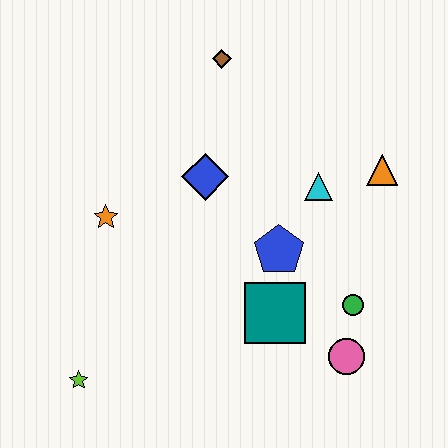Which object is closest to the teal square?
The blue pentagon is closest to the teal square.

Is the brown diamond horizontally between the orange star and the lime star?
No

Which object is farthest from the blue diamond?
The lime star is farthest from the blue diamond.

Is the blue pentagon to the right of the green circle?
No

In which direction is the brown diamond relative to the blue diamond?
The brown diamond is above the blue diamond.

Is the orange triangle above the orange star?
Yes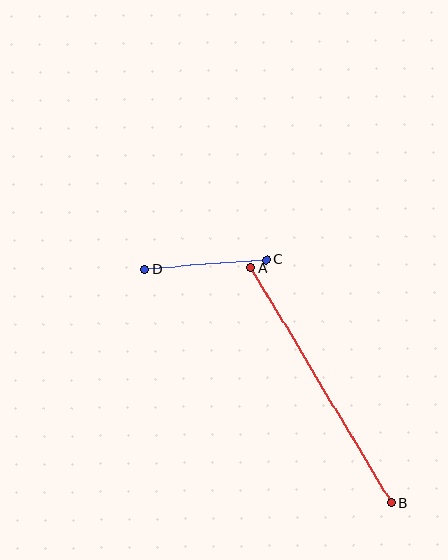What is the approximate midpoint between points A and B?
The midpoint is at approximately (321, 385) pixels.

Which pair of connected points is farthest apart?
Points A and B are farthest apart.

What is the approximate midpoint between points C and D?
The midpoint is at approximately (205, 265) pixels.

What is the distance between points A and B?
The distance is approximately 274 pixels.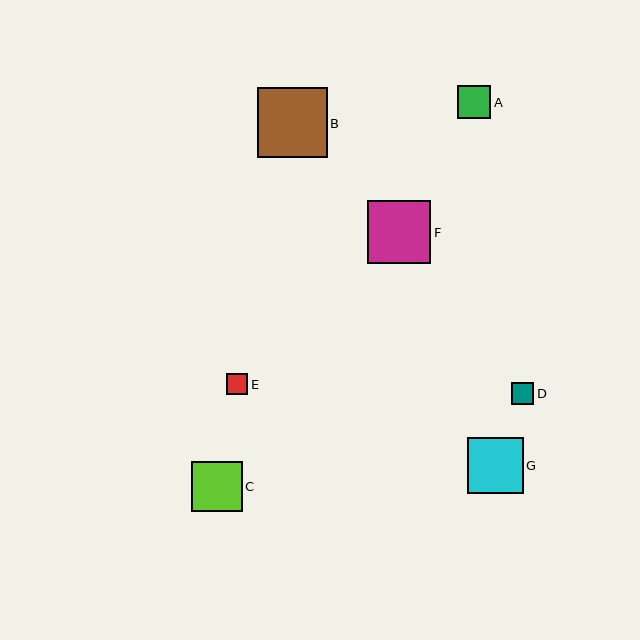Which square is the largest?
Square B is the largest with a size of approximately 70 pixels.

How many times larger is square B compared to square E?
Square B is approximately 3.3 times the size of square E.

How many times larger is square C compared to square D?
Square C is approximately 2.3 times the size of square D.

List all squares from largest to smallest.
From largest to smallest: B, F, G, C, A, D, E.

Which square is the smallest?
Square E is the smallest with a size of approximately 21 pixels.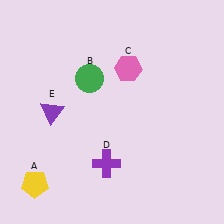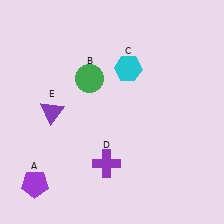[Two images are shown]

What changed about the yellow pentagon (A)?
In Image 1, A is yellow. In Image 2, it changed to purple.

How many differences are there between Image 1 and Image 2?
There are 2 differences between the two images.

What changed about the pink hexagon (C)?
In Image 1, C is pink. In Image 2, it changed to cyan.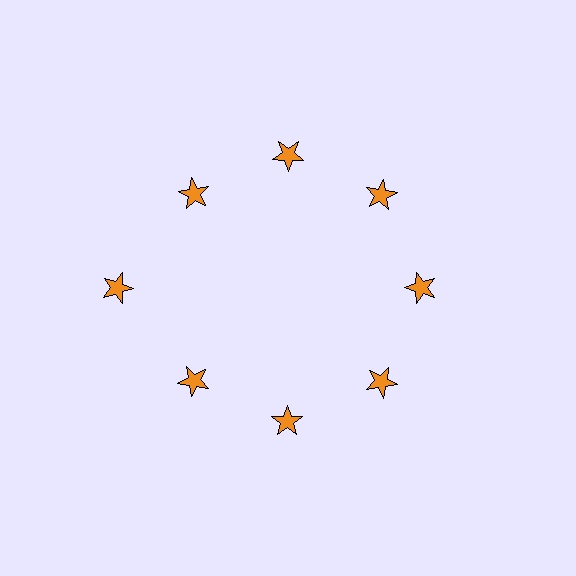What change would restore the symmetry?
The symmetry would be restored by moving it inward, back onto the ring so that all 8 stars sit at equal angles and equal distance from the center.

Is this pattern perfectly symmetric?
No. The 8 orange stars are arranged in a ring, but one element near the 9 o'clock position is pushed outward from the center, breaking the 8-fold rotational symmetry.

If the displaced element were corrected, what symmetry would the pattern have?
It would have 8-fold rotational symmetry — the pattern would map onto itself every 45 degrees.